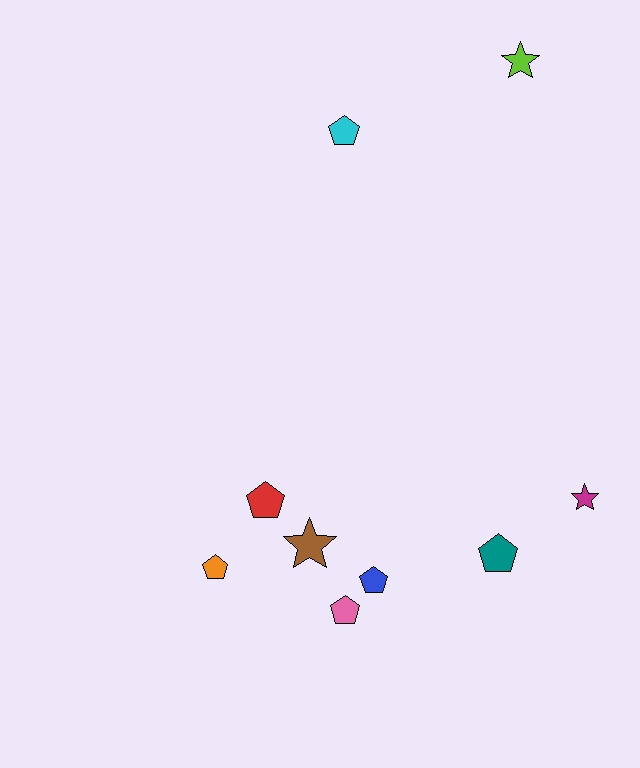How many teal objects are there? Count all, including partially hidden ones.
There is 1 teal object.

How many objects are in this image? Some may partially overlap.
There are 9 objects.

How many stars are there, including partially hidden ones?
There are 3 stars.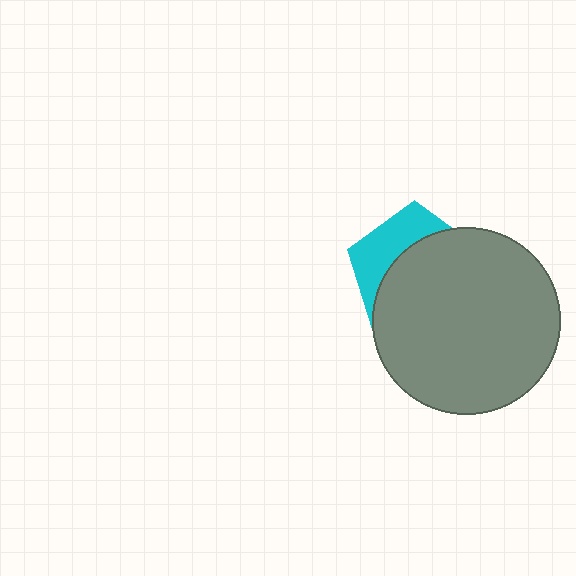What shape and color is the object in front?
The object in front is a gray circle.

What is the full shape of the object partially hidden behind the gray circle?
The partially hidden object is a cyan pentagon.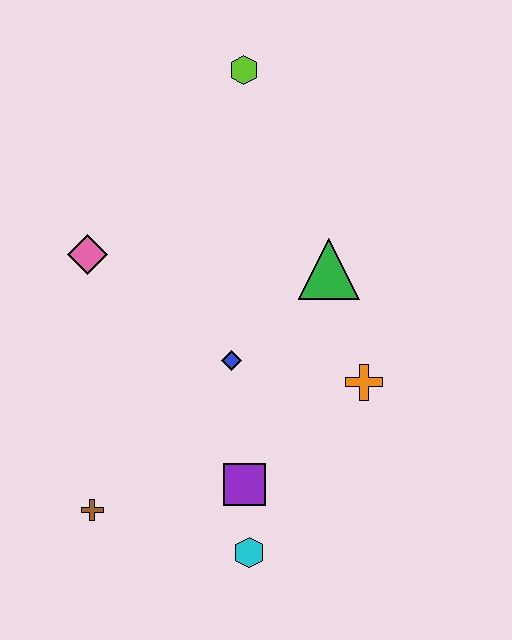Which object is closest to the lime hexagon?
The green triangle is closest to the lime hexagon.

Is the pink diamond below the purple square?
No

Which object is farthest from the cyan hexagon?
The lime hexagon is farthest from the cyan hexagon.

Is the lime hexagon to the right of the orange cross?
No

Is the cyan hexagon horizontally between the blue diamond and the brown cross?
No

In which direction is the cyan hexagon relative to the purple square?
The cyan hexagon is below the purple square.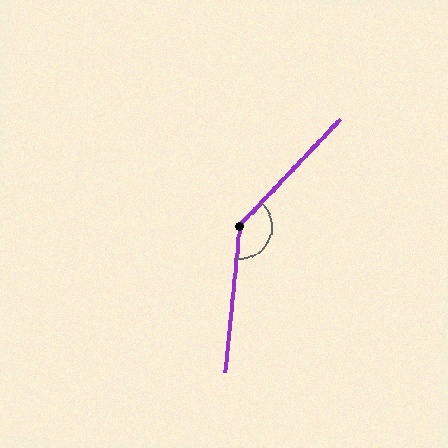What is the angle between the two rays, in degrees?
Approximately 142 degrees.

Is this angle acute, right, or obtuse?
It is obtuse.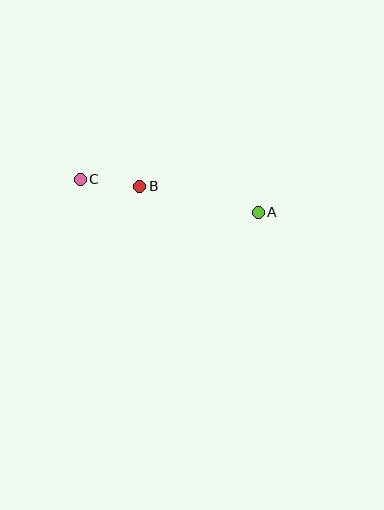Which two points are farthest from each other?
Points A and C are farthest from each other.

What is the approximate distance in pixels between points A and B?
The distance between A and B is approximately 121 pixels.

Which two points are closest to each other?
Points B and C are closest to each other.